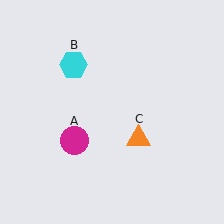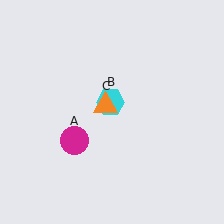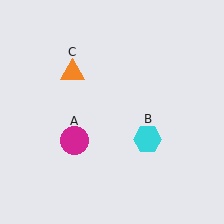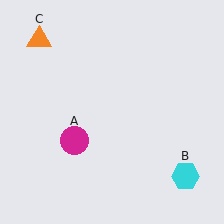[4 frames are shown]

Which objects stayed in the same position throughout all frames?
Magenta circle (object A) remained stationary.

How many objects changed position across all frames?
2 objects changed position: cyan hexagon (object B), orange triangle (object C).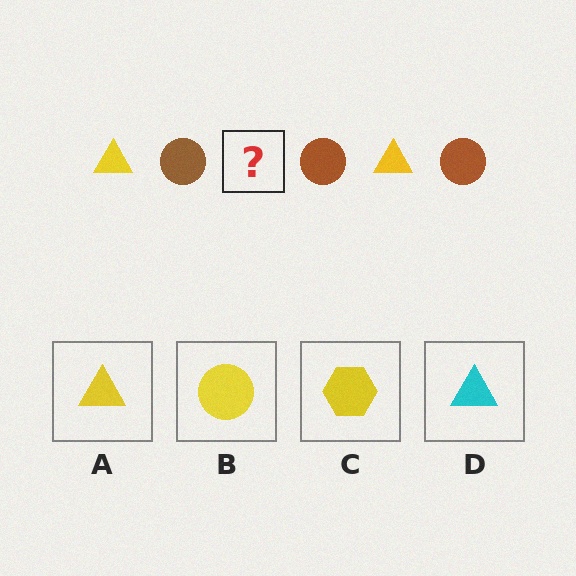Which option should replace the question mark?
Option A.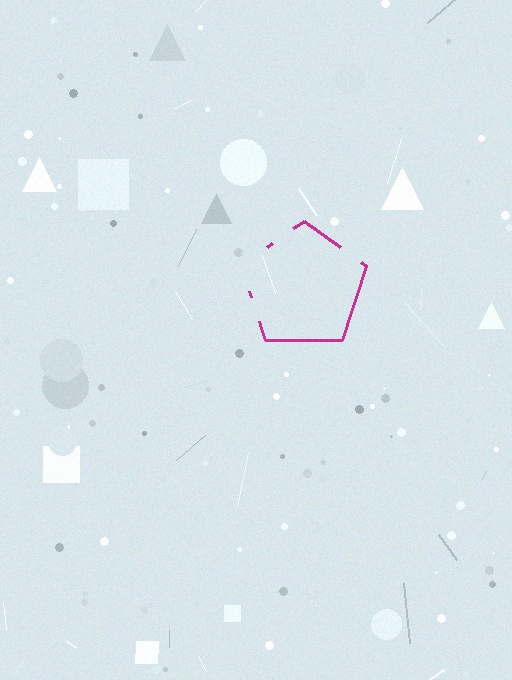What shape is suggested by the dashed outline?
The dashed outline suggests a pentagon.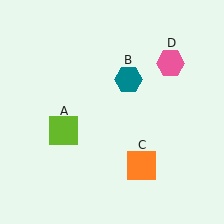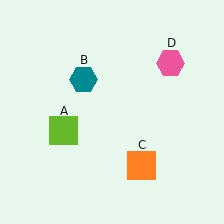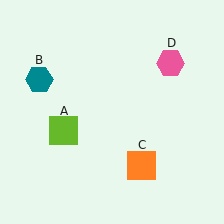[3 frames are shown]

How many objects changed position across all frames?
1 object changed position: teal hexagon (object B).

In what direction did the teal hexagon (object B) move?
The teal hexagon (object B) moved left.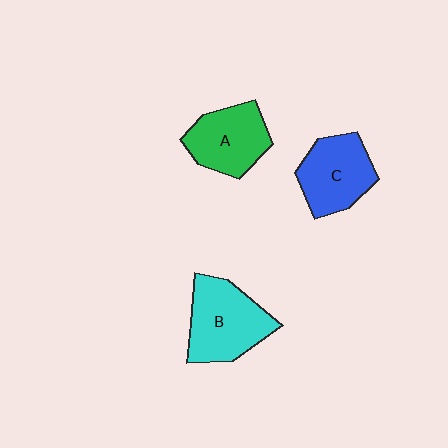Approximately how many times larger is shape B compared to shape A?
Approximately 1.2 times.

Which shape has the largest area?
Shape B (cyan).